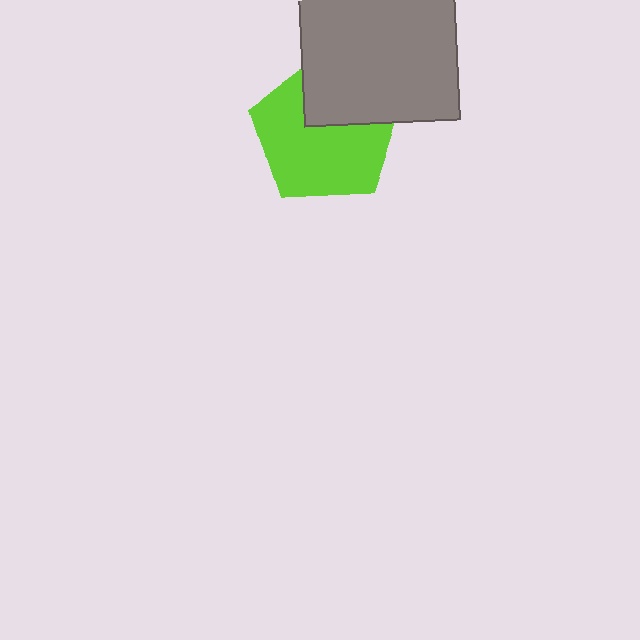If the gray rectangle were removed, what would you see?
You would see the complete lime pentagon.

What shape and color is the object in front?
The object in front is a gray rectangle.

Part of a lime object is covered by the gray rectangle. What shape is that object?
It is a pentagon.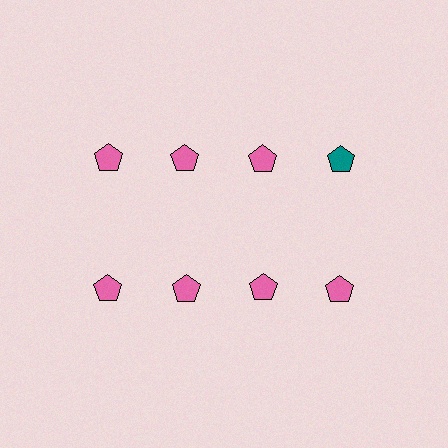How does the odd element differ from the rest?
It has a different color: teal instead of pink.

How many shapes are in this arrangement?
There are 8 shapes arranged in a grid pattern.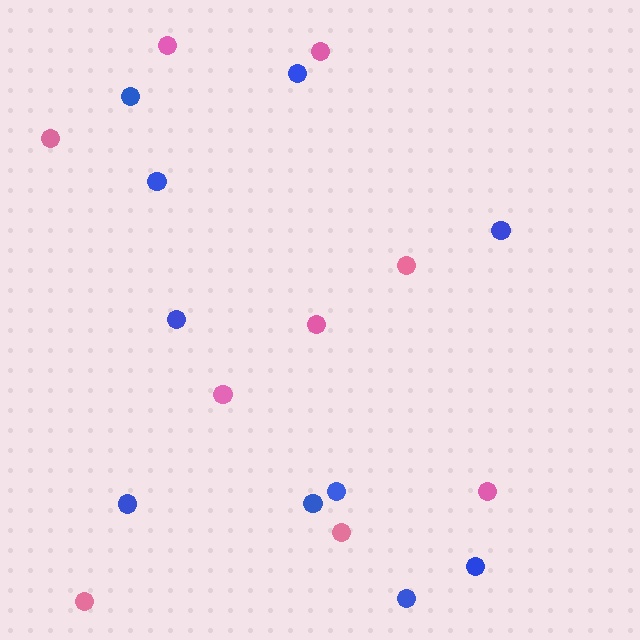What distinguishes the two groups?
There are 2 groups: one group of pink circles (9) and one group of blue circles (10).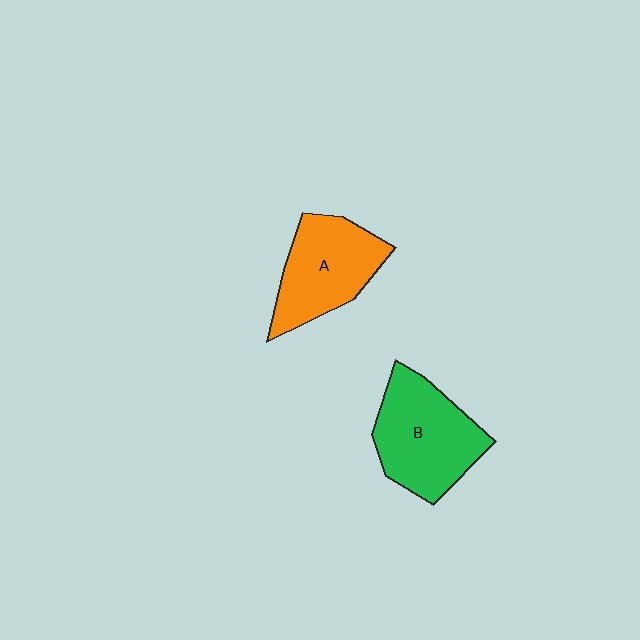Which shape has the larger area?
Shape B (green).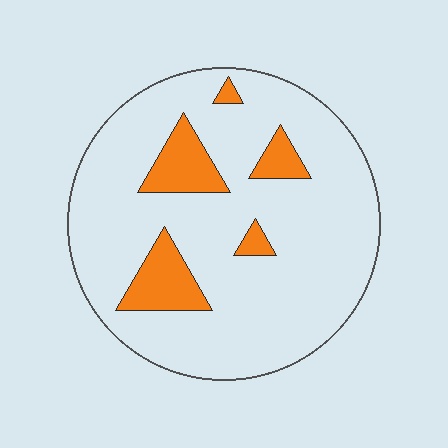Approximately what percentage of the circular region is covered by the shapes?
Approximately 15%.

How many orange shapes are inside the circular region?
5.